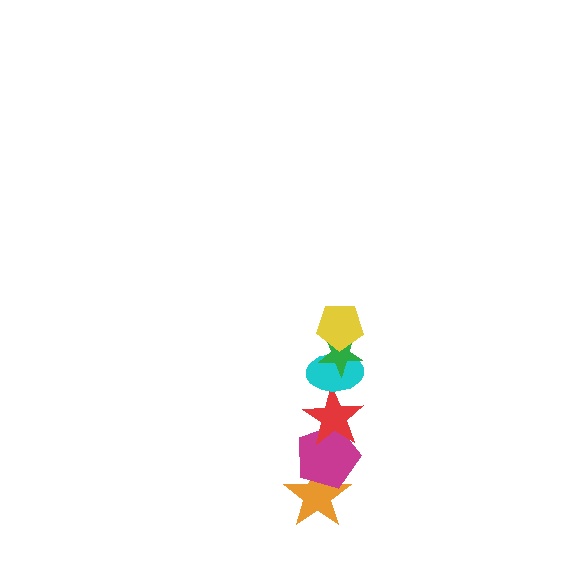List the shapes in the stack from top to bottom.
From top to bottom: the yellow pentagon, the green star, the cyan ellipse, the red star, the magenta pentagon, the orange star.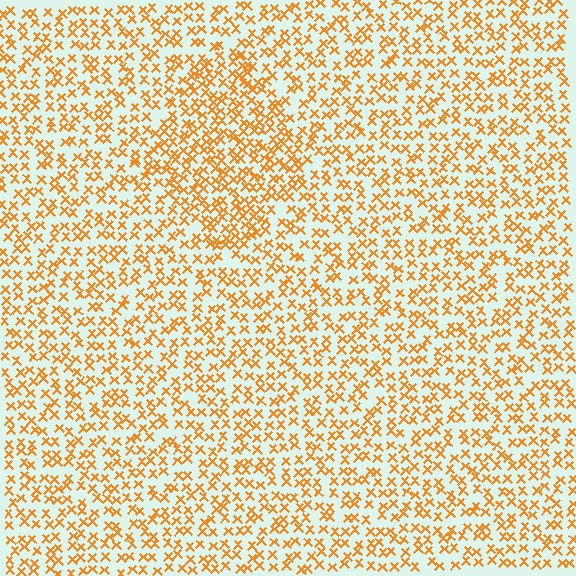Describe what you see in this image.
The image contains small orange elements arranged at two different densities. A diamond-shaped region is visible where the elements are more densely packed than the surrounding area.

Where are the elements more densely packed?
The elements are more densely packed inside the diamond boundary.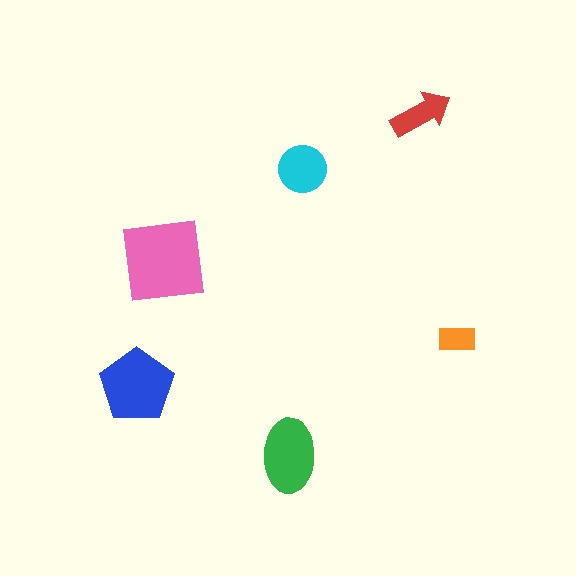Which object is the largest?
The pink square.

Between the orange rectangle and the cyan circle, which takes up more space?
The cyan circle.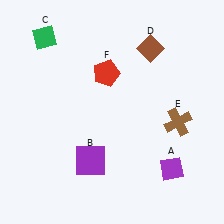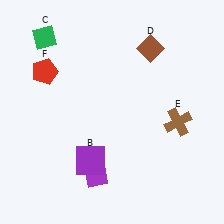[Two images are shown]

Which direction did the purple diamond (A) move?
The purple diamond (A) moved left.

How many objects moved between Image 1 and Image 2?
2 objects moved between the two images.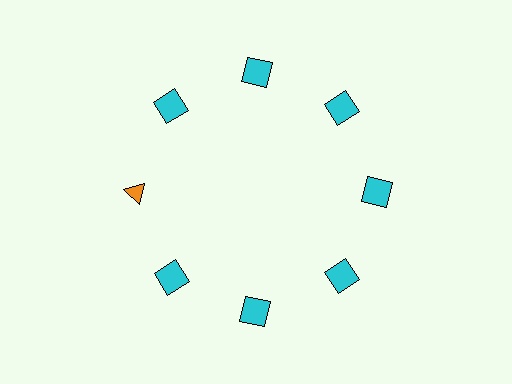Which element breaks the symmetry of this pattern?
The orange triangle at roughly the 9 o'clock position breaks the symmetry. All other shapes are cyan squares.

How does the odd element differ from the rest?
It differs in both color (orange instead of cyan) and shape (triangle instead of square).